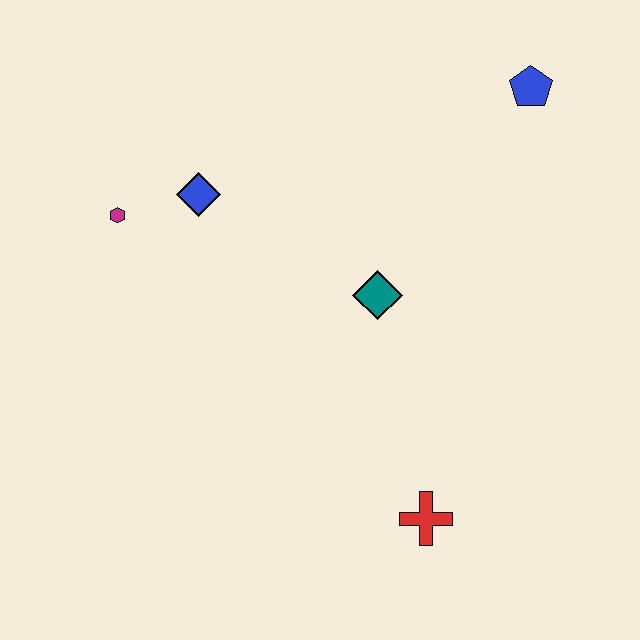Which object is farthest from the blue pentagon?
The red cross is farthest from the blue pentagon.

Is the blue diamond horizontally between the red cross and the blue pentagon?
No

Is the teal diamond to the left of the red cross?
Yes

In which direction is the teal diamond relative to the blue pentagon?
The teal diamond is below the blue pentagon.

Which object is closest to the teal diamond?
The blue diamond is closest to the teal diamond.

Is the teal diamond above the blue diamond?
No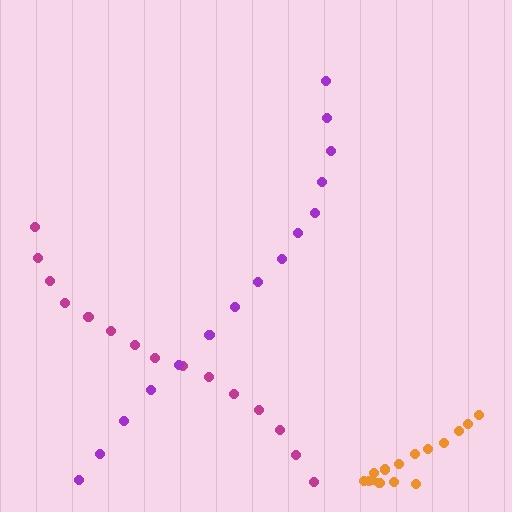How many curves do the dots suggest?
There are 3 distinct paths.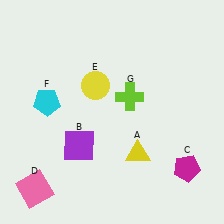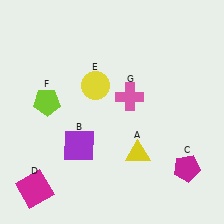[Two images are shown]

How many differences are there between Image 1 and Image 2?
There are 3 differences between the two images.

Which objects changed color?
D changed from pink to magenta. F changed from cyan to lime. G changed from lime to pink.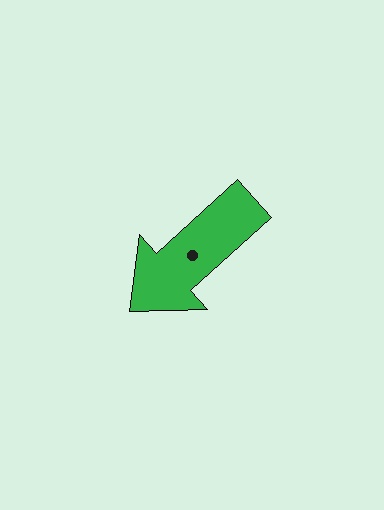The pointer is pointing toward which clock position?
Roughly 8 o'clock.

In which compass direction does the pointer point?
Southwest.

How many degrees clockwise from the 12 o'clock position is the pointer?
Approximately 228 degrees.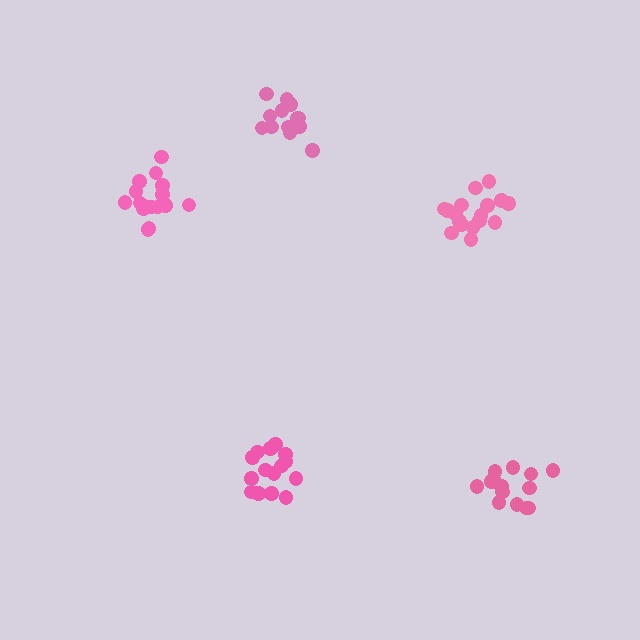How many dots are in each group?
Group 1: 15 dots, Group 2: 16 dots, Group 3: 17 dots, Group 4: 14 dots, Group 5: 14 dots (76 total).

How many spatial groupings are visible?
There are 5 spatial groupings.